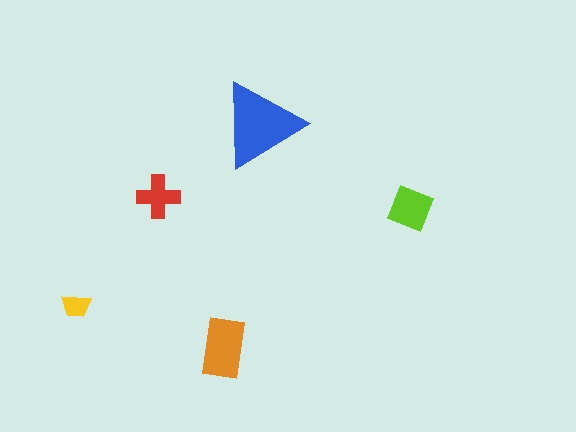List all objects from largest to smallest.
The blue triangle, the orange rectangle, the lime diamond, the red cross, the yellow trapezoid.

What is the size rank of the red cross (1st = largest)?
4th.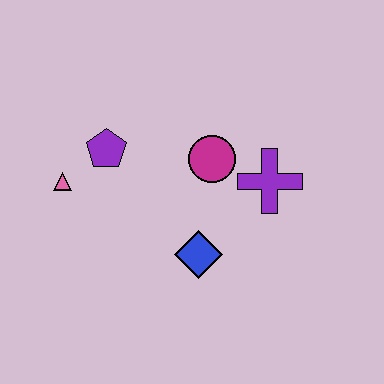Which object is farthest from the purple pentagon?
The purple cross is farthest from the purple pentagon.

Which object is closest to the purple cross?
The magenta circle is closest to the purple cross.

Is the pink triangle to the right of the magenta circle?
No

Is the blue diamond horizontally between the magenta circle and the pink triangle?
Yes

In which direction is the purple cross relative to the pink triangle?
The purple cross is to the right of the pink triangle.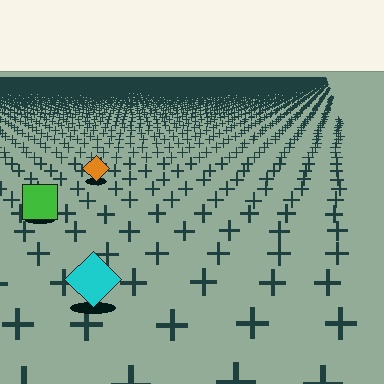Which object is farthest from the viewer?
The orange diamond is farthest from the viewer. It appears smaller and the ground texture around it is denser.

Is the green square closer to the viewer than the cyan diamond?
No. The cyan diamond is closer — you can tell from the texture gradient: the ground texture is coarser near it.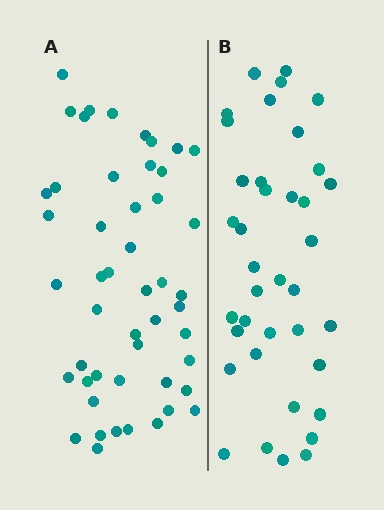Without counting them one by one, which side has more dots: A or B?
Region A (the left region) has more dots.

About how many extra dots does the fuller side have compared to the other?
Region A has roughly 12 or so more dots than region B.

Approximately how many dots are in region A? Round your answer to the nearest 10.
About 50 dots. (The exact count is 49, which rounds to 50.)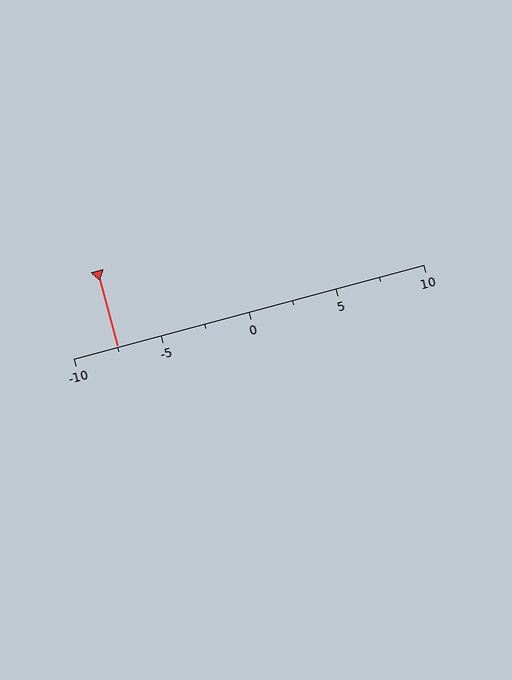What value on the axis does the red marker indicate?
The marker indicates approximately -7.5.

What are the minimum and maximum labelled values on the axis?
The axis runs from -10 to 10.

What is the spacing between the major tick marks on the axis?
The major ticks are spaced 5 apart.